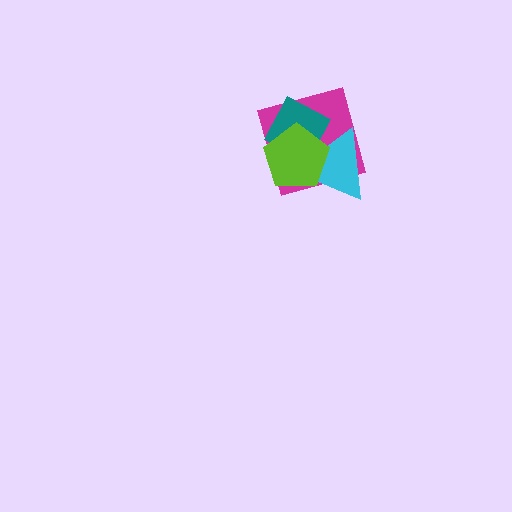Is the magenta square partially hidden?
Yes, it is partially covered by another shape.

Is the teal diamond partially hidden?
Yes, it is partially covered by another shape.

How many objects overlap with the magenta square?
3 objects overlap with the magenta square.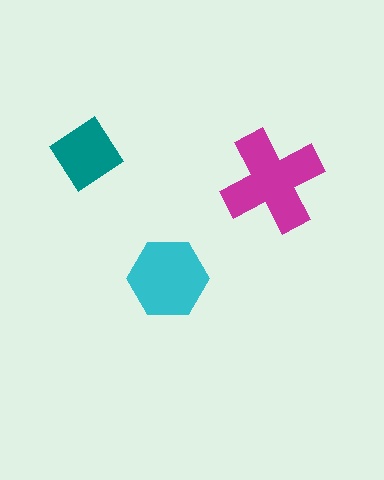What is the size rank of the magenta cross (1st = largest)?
1st.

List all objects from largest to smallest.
The magenta cross, the cyan hexagon, the teal diamond.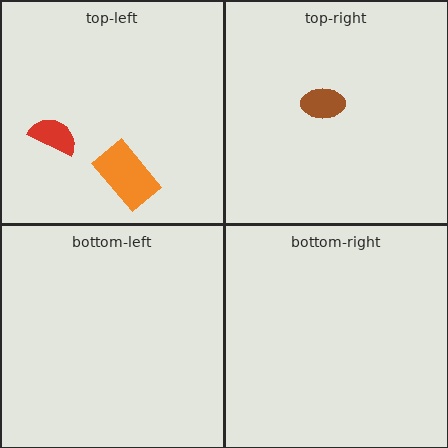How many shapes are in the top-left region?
2.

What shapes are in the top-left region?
The red semicircle, the orange rectangle.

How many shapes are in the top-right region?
1.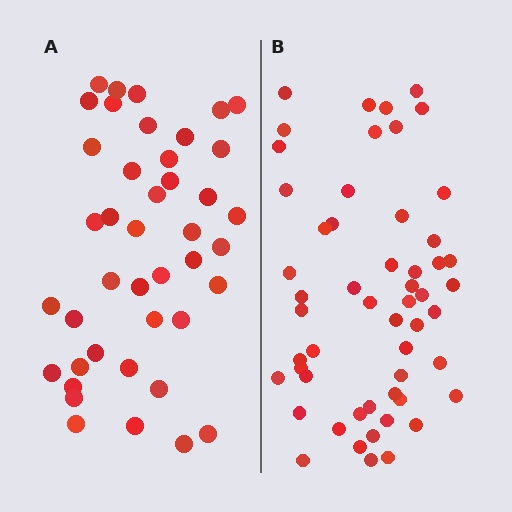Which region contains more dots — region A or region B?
Region B (the right region) has more dots.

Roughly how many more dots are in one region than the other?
Region B has roughly 12 or so more dots than region A.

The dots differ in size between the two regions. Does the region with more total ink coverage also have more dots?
No. Region A has more total ink coverage because its dots are larger, but region B actually contains more individual dots. Total area can be misleading — the number of items is what matters here.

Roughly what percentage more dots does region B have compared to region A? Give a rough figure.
About 30% more.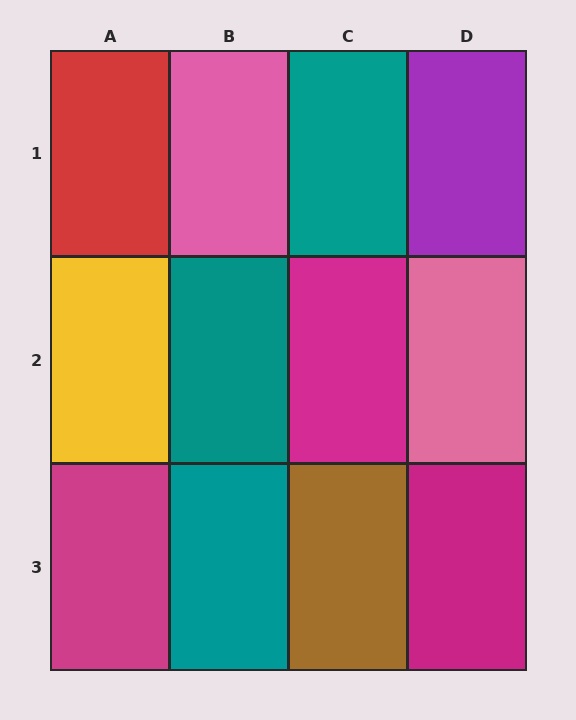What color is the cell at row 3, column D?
Magenta.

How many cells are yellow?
1 cell is yellow.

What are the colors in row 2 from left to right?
Yellow, teal, magenta, pink.